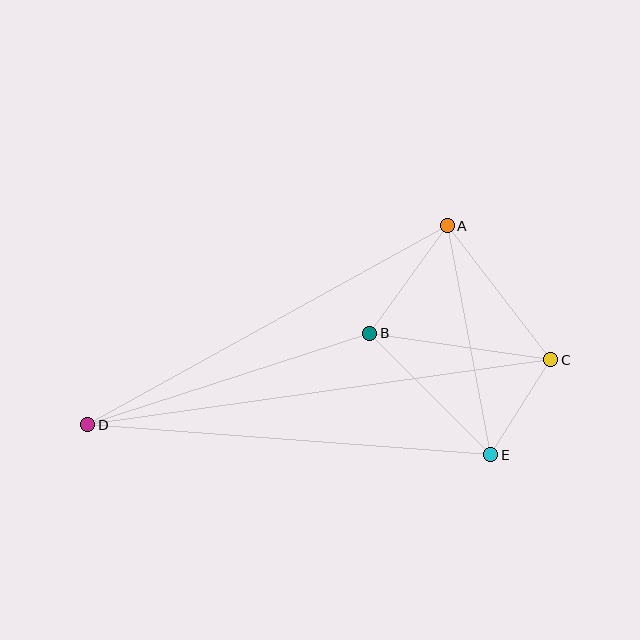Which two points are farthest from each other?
Points C and D are farthest from each other.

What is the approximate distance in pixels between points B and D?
The distance between B and D is approximately 296 pixels.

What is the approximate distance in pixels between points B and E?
The distance between B and E is approximately 172 pixels.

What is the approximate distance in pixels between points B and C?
The distance between B and C is approximately 183 pixels.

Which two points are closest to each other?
Points C and E are closest to each other.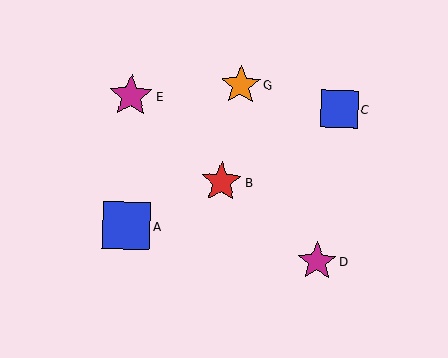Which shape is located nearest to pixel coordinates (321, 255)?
The magenta star (labeled D) at (317, 261) is nearest to that location.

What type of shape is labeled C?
Shape C is a blue square.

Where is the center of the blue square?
The center of the blue square is at (339, 109).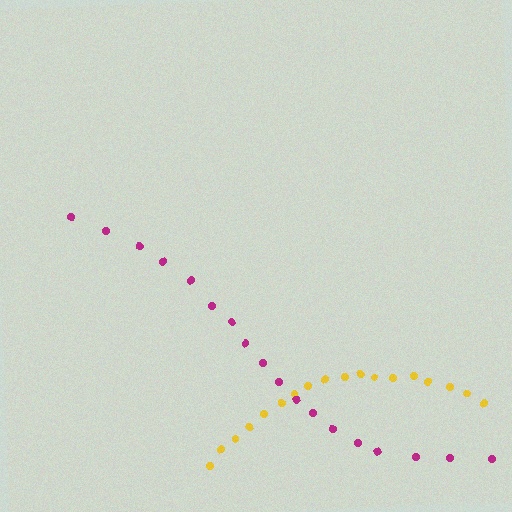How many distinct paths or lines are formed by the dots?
There are 2 distinct paths.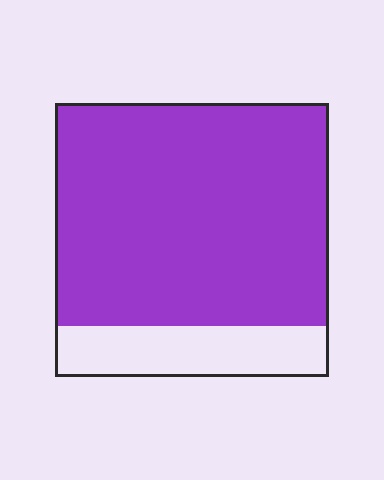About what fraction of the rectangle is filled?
About four fifths (4/5).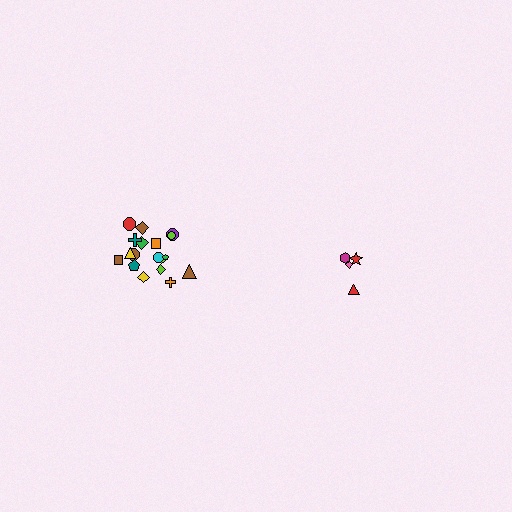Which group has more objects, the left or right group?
The left group.